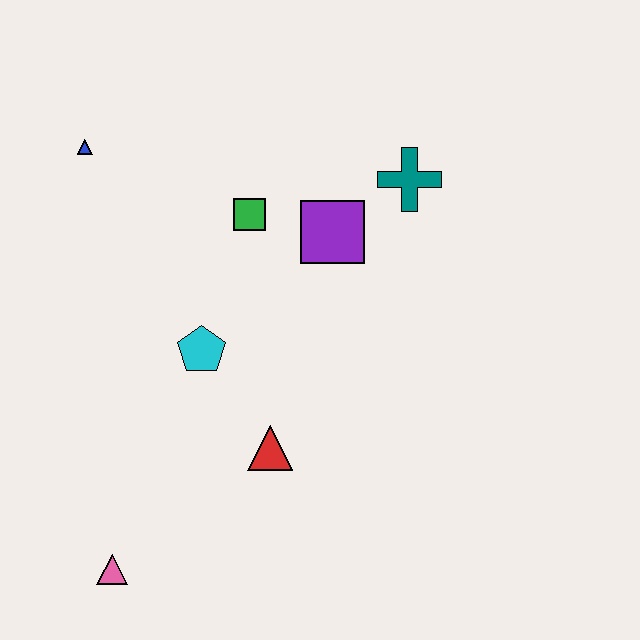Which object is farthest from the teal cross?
The pink triangle is farthest from the teal cross.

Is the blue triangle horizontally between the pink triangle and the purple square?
No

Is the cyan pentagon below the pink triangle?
No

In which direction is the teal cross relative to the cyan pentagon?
The teal cross is to the right of the cyan pentagon.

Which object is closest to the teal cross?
The purple square is closest to the teal cross.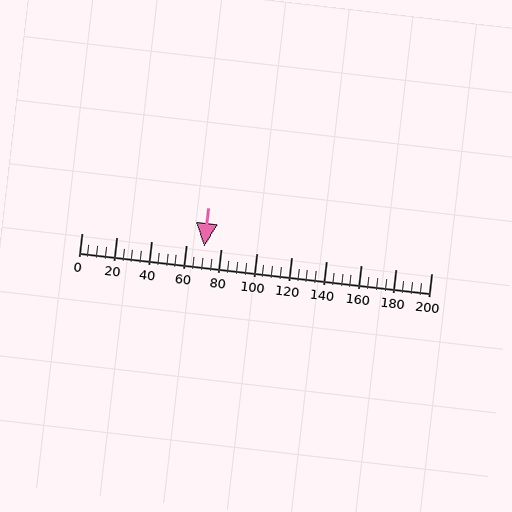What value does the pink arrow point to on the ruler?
The pink arrow points to approximately 70.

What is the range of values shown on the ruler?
The ruler shows values from 0 to 200.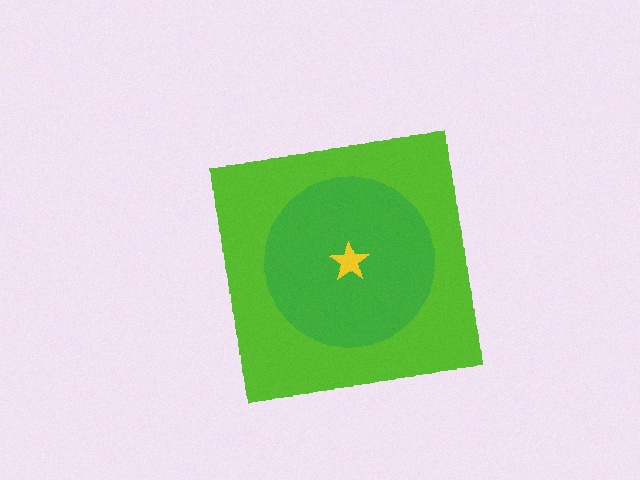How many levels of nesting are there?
3.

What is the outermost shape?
The lime square.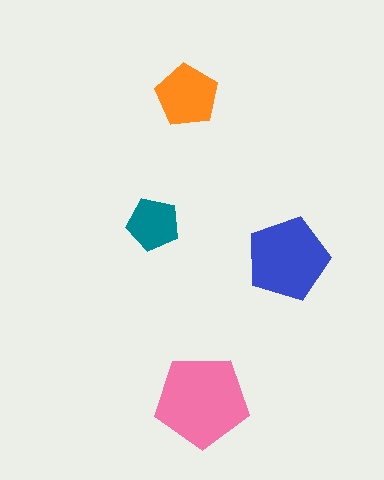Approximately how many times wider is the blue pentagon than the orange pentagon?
About 1.5 times wider.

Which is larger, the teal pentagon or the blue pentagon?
The blue one.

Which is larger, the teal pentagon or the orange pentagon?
The orange one.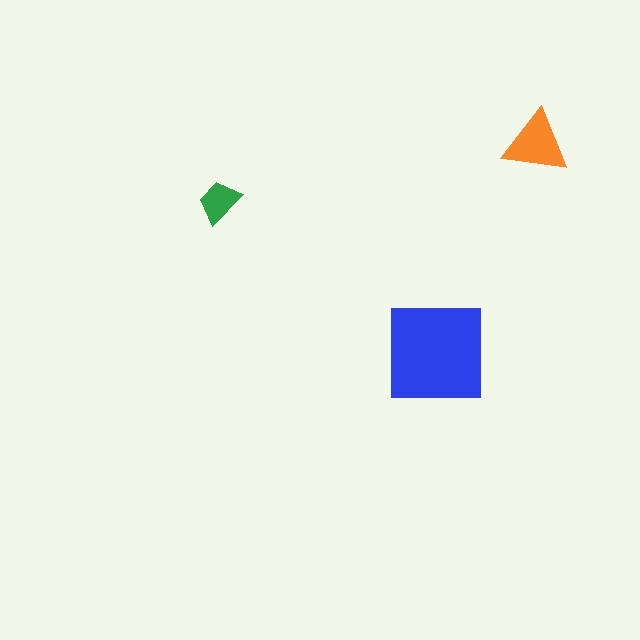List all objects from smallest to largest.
The green trapezoid, the orange triangle, the blue square.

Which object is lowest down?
The blue square is bottommost.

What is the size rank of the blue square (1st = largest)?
1st.